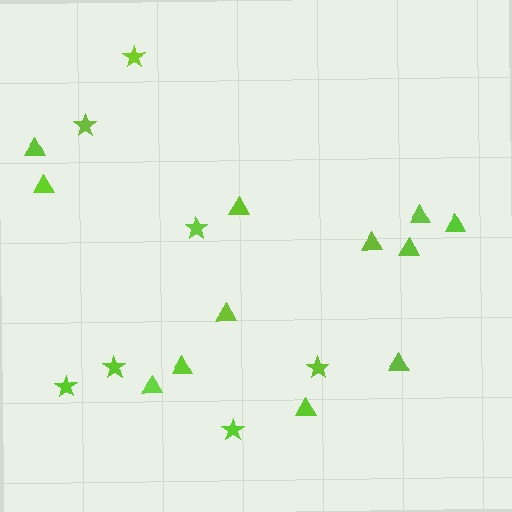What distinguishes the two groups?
There are 2 groups: one group of triangles (12) and one group of stars (7).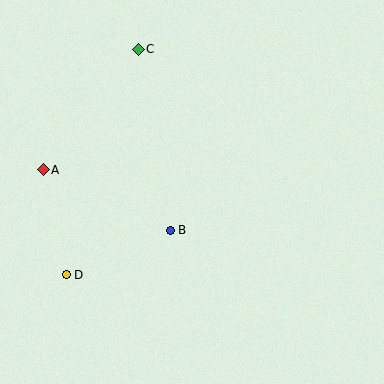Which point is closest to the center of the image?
Point B at (170, 230) is closest to the center.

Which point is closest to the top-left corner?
Point C is closest to the top-left corner.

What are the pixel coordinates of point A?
Point A is at (43, 170).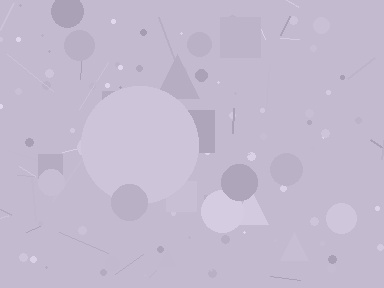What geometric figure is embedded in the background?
A circle is embedded in the background.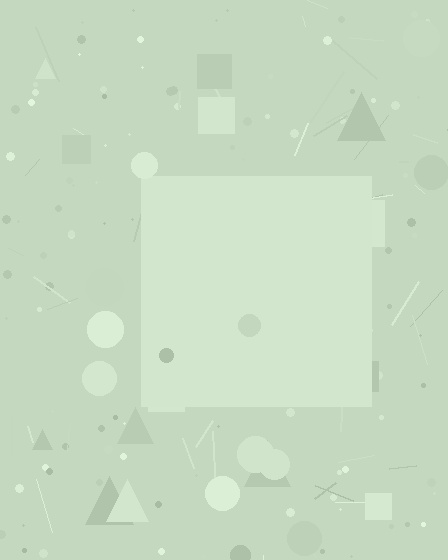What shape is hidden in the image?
A square is hidden in the image.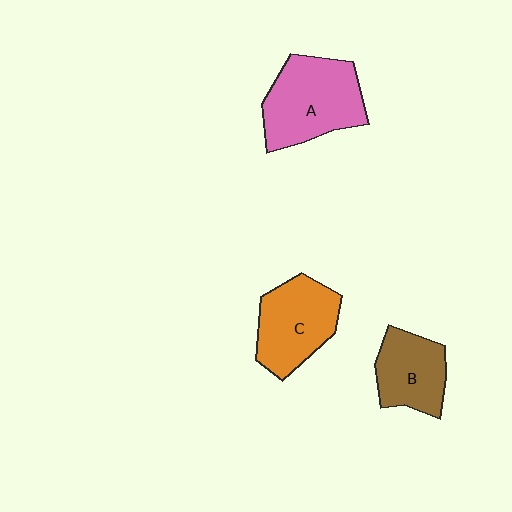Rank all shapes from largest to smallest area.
From largest to smallest: A (pink), C (orange), B (brown).